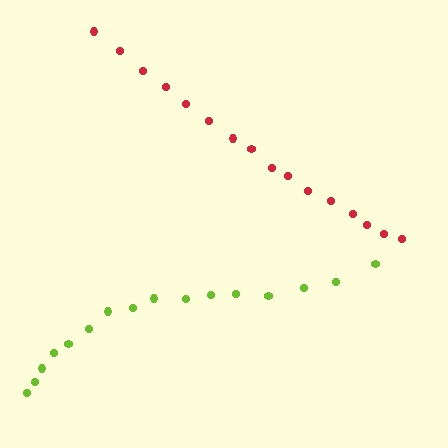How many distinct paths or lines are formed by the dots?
There are 2 distinct paths.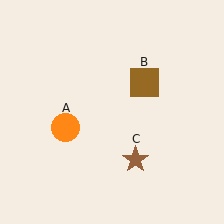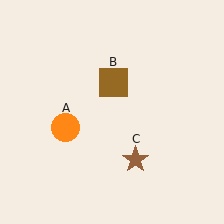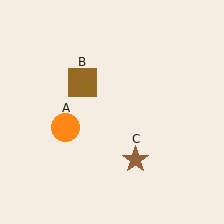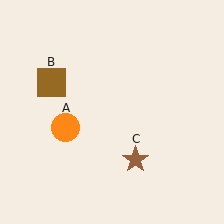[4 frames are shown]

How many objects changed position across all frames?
1 object changed position: brown square (object B).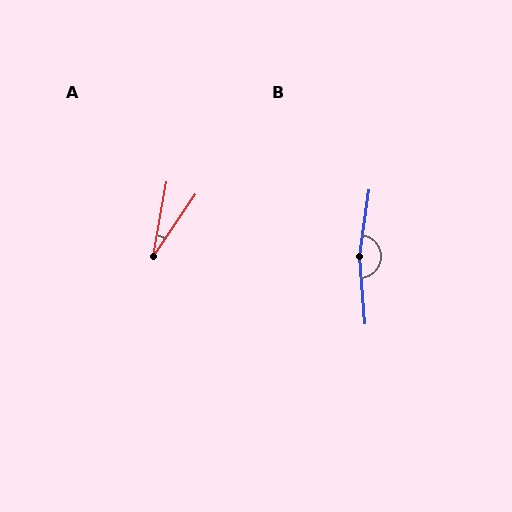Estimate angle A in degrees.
Approximately 24 degrees.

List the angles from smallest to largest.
A (24°), B (168°).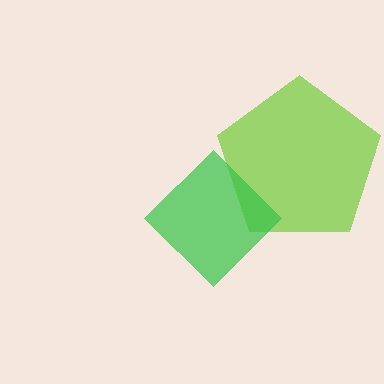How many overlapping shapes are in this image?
There are 2 overlapping shapes in the image.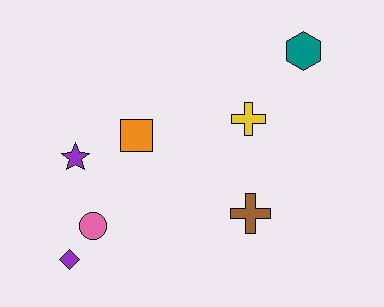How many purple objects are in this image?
There are 2 purple objects.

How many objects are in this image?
There are 7 objects.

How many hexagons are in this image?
There is 1 hexagon.